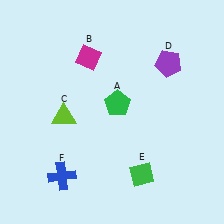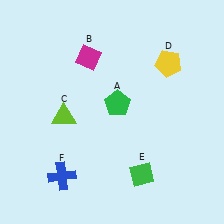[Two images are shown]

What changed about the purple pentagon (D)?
In Image 1, D is purple. In Image 2, it changed to yellow.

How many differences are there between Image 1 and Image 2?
There is 1 difference between the two images.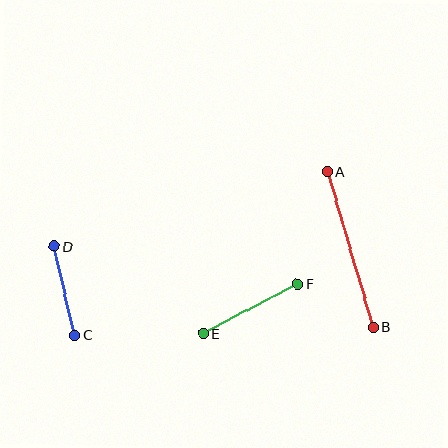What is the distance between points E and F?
The distance is approximately 107 pixels.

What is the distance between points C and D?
The distance is approximately 91 pixels.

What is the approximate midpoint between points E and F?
The midpoint is at approximately (250, 309) pixels.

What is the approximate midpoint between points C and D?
The midpoint is at approximately (64, 291) pixels.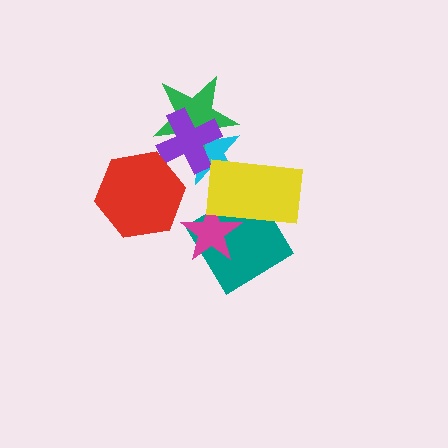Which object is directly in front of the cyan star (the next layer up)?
The green star is directly in front of the cyan star.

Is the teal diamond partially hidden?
Yes, it is partially covered by another shape.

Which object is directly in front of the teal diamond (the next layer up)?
The magenta star is directly in front of the teal diamond.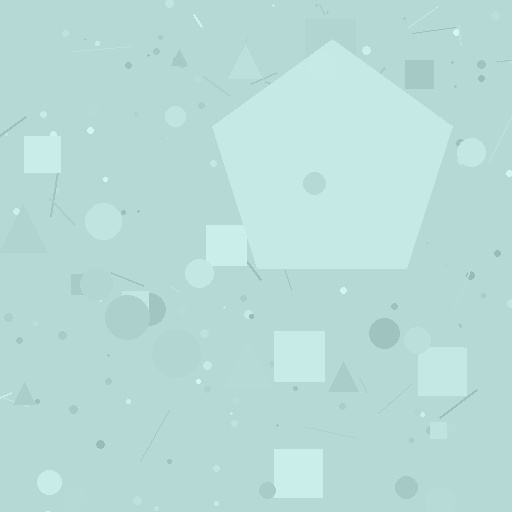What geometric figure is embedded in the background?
A pentagon is embedded in the background.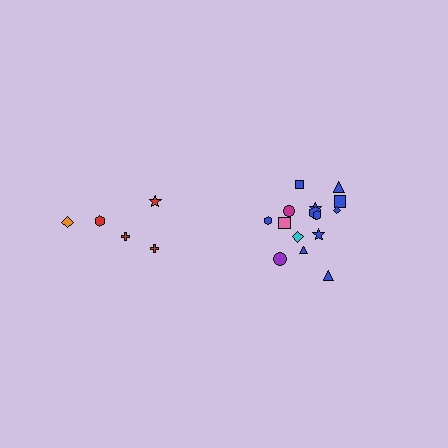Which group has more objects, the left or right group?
The right group.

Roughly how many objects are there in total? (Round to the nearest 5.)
Roughly 20 objects in total.